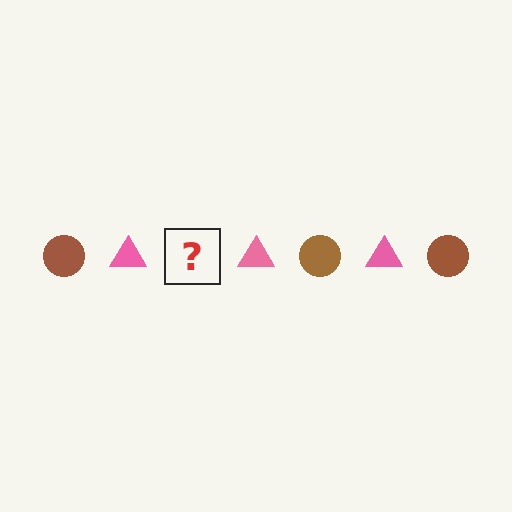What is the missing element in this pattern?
The missing element is a brown circle.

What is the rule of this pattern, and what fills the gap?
The rule is that the pattern alternates between brown circle and pink triangle. The gap should be filled with a brown circle.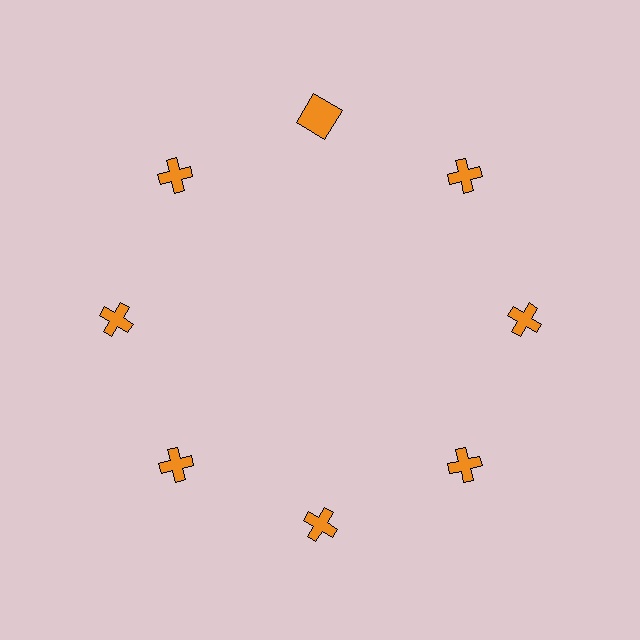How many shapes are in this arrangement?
There are 8 shapes arranged in a ring pattern.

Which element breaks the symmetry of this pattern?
The orange square at roughly the 12 o'clock position breaks the symmetry. All other shapes are orange crosses.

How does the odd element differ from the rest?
It has a different shape: square instead of cross.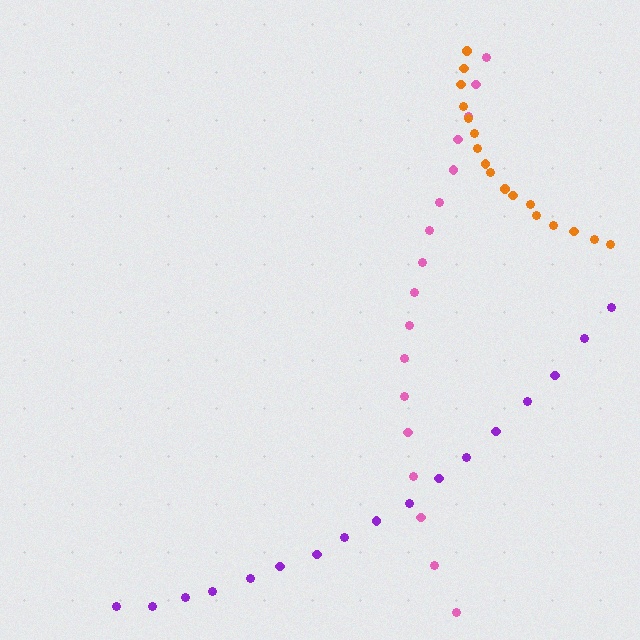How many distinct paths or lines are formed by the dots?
There are 3 distinct paths.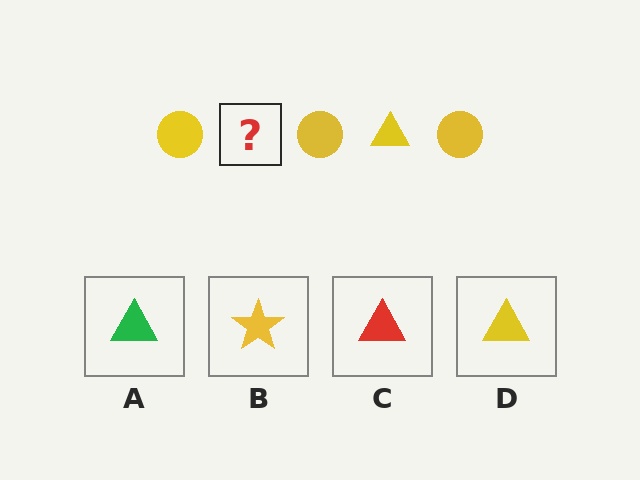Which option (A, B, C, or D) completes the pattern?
D.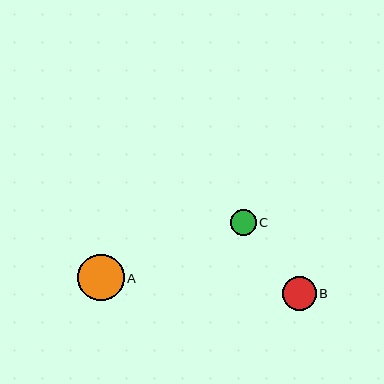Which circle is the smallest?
Circle C is the smallest with a size of approximately 25 pixels.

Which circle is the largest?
Circle A is the largest with a size of approximately 46 pixels.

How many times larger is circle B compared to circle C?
Circle B is approximately 1.3 times the size of circle C.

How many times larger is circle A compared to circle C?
Circle A is approximately 1.8 times the size of circle C.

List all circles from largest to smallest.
From largest to smallest: A, B, C.